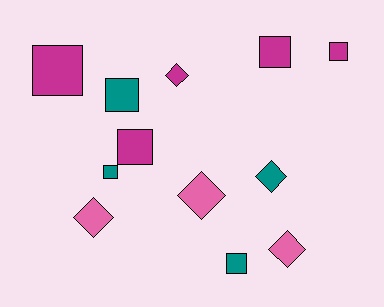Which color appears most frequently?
Magenta, with 5 objects.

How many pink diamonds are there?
There are 3 pink diamonds.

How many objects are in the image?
There are 12 objects.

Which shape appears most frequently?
Square, with 7 objects.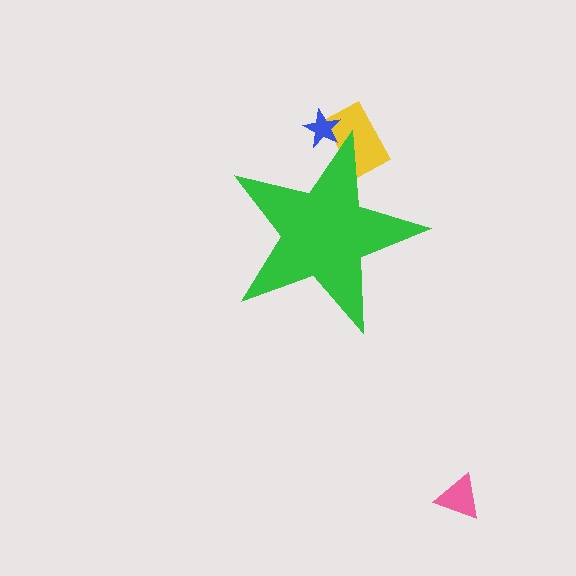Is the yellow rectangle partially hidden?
Yes, the yellow rectangle is partially hidden behind the green star.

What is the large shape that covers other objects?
A green star.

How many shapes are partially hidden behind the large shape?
2 shapes are partially hidden.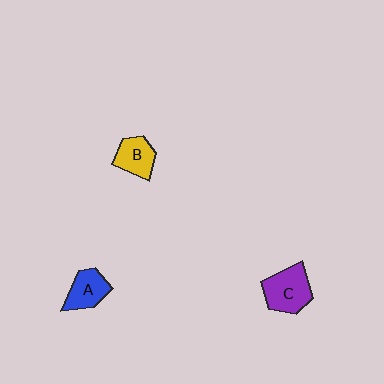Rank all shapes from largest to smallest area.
From largest to smallest: C (purple), A (blue), B (yellow).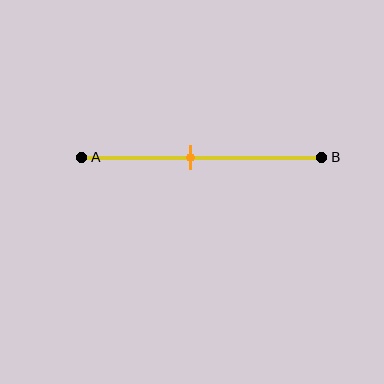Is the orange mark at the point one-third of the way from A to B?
No, the mark is at about 45% from A, not at the 33% one-third point.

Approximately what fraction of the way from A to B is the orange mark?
The orange mark is approximately 45% of the way from A to B.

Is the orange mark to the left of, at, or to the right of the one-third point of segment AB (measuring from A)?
The orange mark is to the right of the one-third point of segment AB.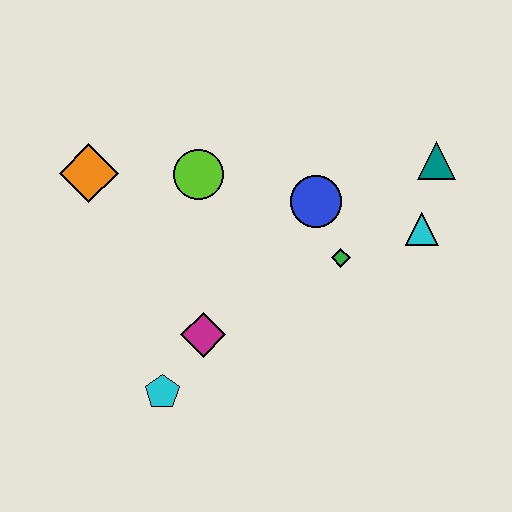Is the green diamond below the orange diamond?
Yes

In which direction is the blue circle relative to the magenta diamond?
The blue circle is above the magenta diamond.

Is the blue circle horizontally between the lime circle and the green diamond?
Yes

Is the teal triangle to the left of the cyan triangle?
No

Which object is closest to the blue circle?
The green diamond is closest to the blue circle.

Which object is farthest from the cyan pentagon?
The teal triangle is farthest from the cyan pentagon.